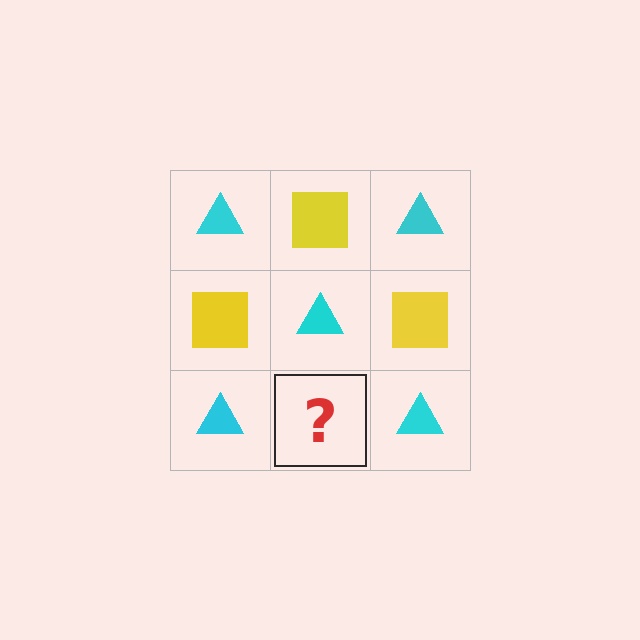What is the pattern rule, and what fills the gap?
The rule is that it alternates cyan triangle and yellow square in a checkerboard pattern. The gap should be filled with a yellow square.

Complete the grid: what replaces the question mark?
The question mark should be replaced with a yellow square.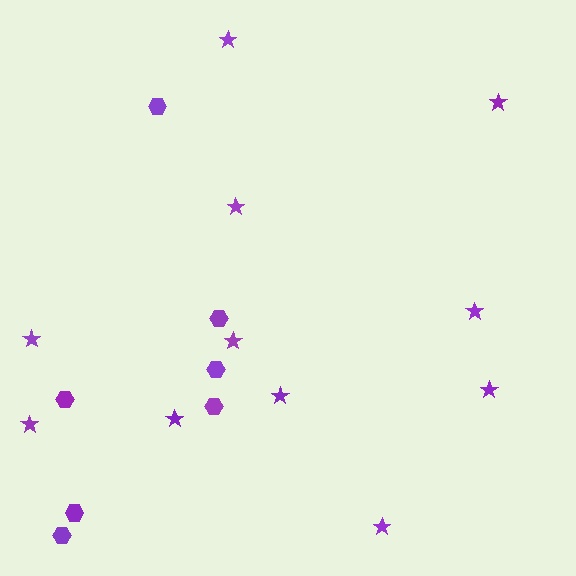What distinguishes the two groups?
There are 2 groups: one group of hexagons (7) and one group of stars (11).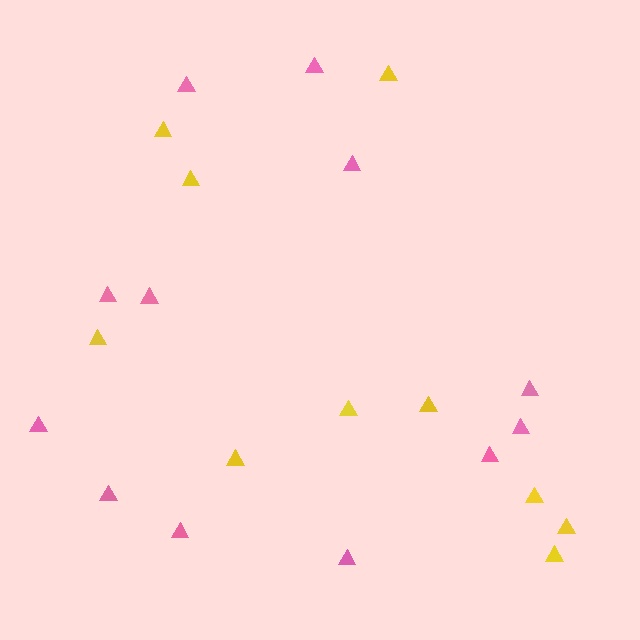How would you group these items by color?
There are 2 groups: one group of yellow triangles (10) and one group of pink triangles (12).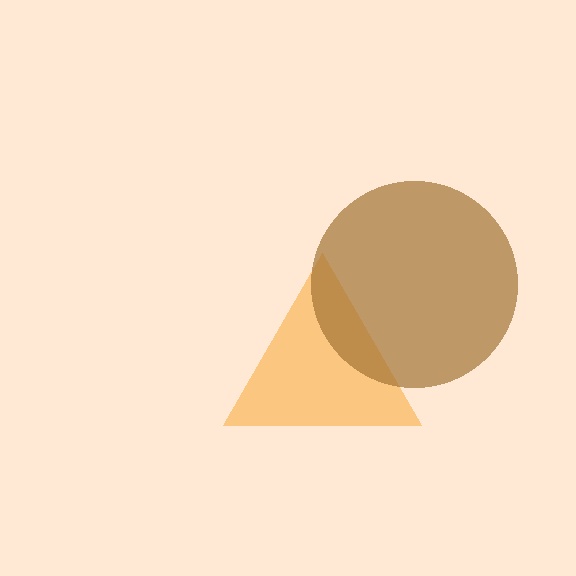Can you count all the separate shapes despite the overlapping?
Yes, there are 2 separate shapes.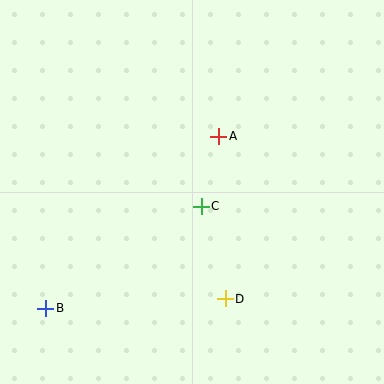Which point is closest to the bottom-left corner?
Point B is closest to the bottom-left corner.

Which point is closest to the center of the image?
Point C at (201, 206) is closest to the center.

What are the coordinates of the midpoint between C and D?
The midpoint between C and D is at (213, 253).